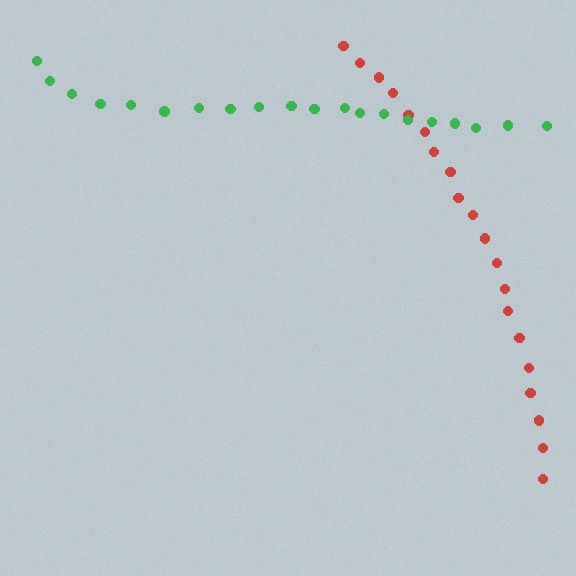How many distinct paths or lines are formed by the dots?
There are 2 distinct paths.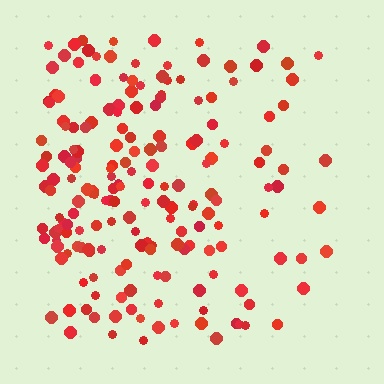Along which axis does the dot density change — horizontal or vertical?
Horizontal.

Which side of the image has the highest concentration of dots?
The left.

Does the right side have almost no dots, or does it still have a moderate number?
Still a moderate number, just noticeably fewer than the left.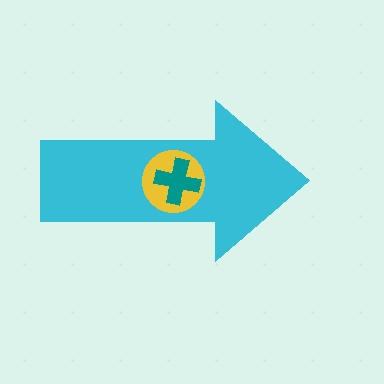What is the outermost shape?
The cyan arrow.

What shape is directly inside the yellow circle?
The teal cross.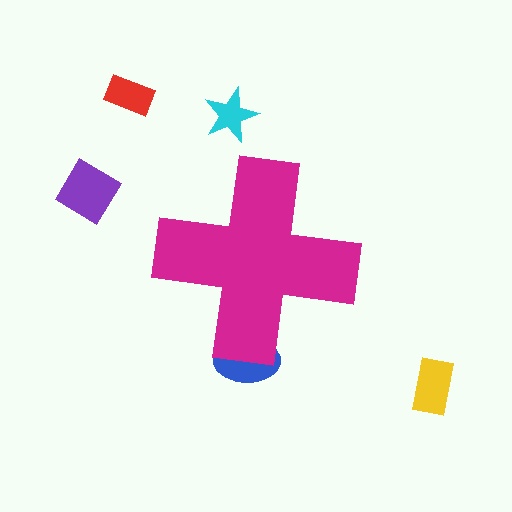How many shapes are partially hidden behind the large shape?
1 shape is partially hidden.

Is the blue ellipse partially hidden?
Yes, the blue ellipse is partially hidden behind the magenta cross.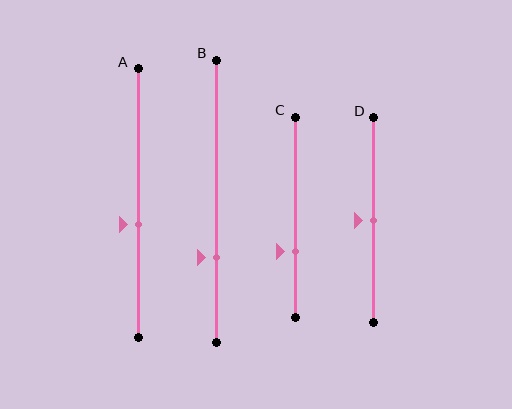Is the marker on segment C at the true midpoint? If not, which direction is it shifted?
No, the marker on segment C is shifted downward by about 17% of the segment length.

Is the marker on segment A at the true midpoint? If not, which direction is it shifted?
No, the marker on segment A is shifted downward by about 8% of the segment length.